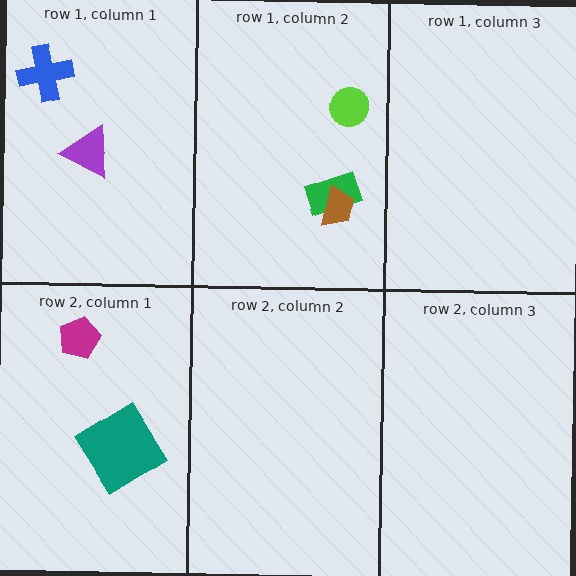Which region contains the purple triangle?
The row 1, column 1 region.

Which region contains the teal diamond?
The row 2, column 1 region.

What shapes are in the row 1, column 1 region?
The purple triangle, the blue cross.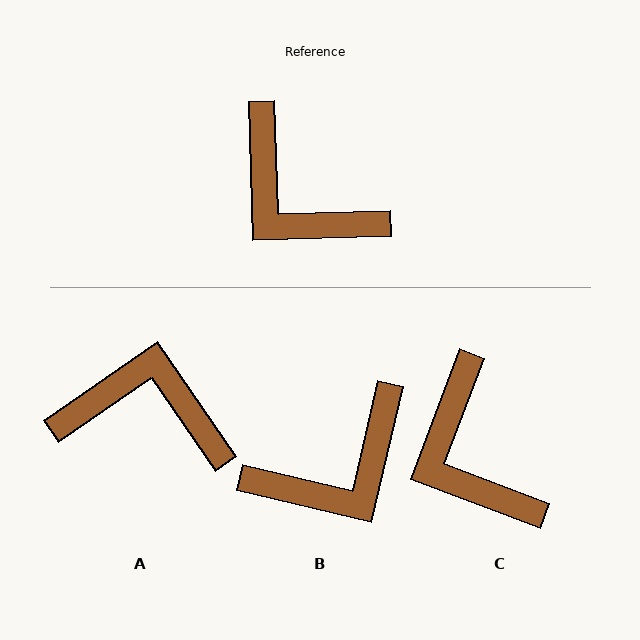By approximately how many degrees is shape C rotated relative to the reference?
Approximately 22 degrees clockwise.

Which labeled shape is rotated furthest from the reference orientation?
A, about 147 degrees away.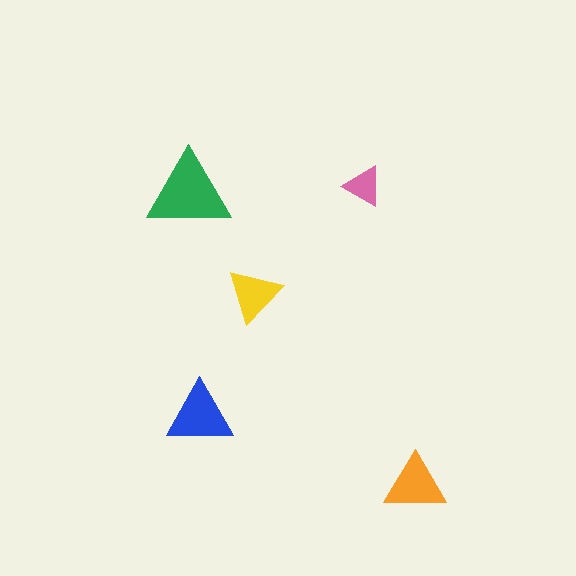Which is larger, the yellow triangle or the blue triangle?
The blue one.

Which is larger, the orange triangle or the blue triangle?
The blue one.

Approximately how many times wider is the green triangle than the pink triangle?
About 2 times wider.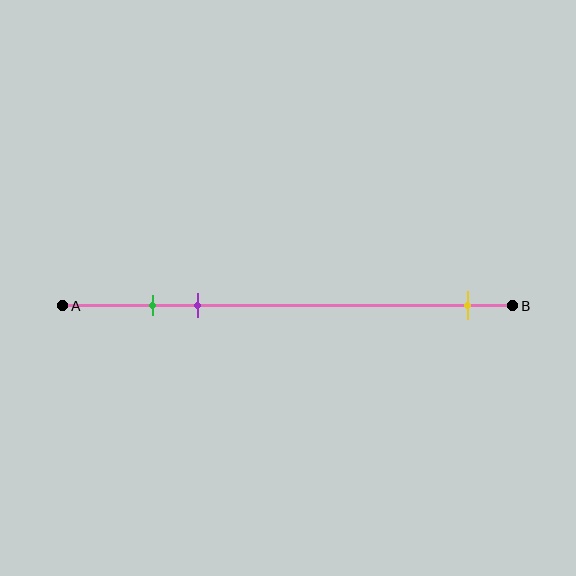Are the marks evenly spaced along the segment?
No, the marks are not evenly spaced.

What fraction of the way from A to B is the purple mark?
The purple mark is approximately 30% (0.3) of the way from A to B.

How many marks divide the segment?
There are 3 marks dividing the segment.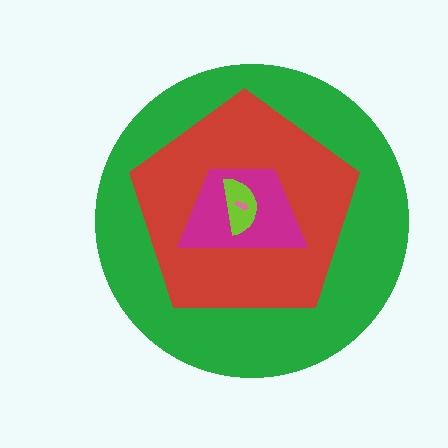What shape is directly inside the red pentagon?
The magenta trapezoid.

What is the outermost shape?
The green circle.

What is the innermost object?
The pink arrow.